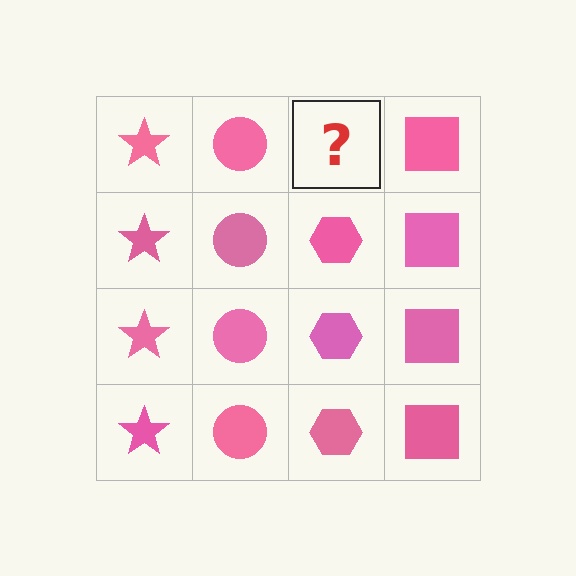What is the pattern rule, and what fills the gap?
The rule is that each column has a consistent shape. The gap should be filled with a pink hexagon.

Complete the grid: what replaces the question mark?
The question mark should be replaced with a pink hexagon.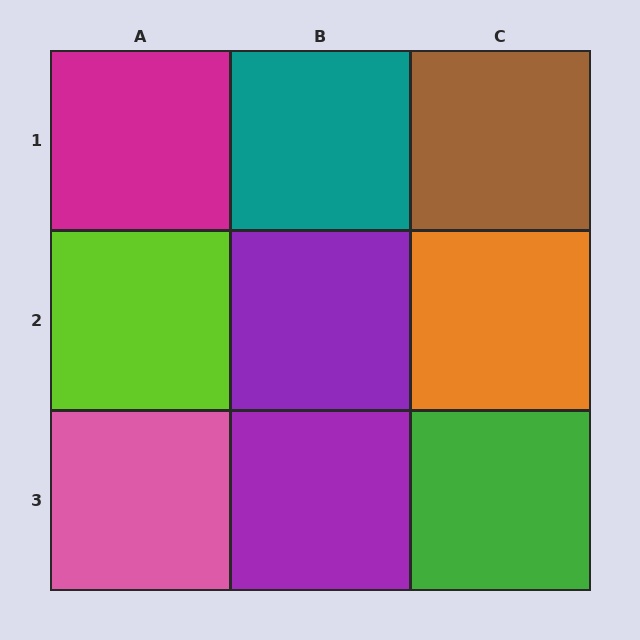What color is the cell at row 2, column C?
Orange.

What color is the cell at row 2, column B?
Purple.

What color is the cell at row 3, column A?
Pink.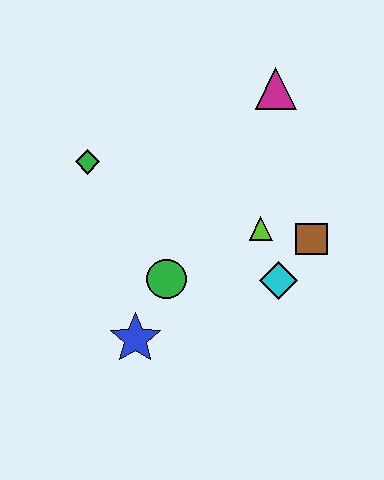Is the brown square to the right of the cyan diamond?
Yes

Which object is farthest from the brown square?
The green diamond is farthest from the brown square.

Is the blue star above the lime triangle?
No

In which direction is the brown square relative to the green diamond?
The brown square is to the right of the green diamond.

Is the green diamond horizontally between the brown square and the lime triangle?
No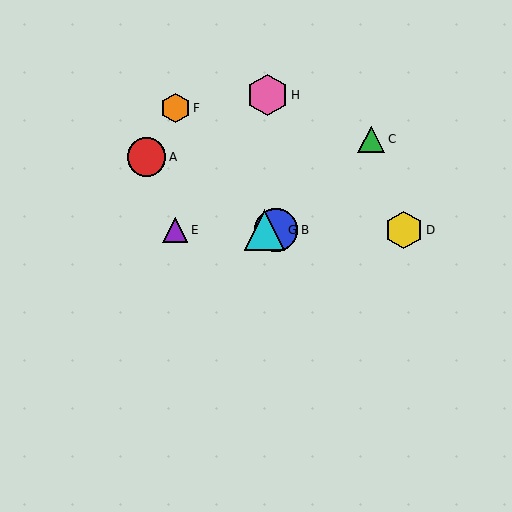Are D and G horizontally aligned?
Yes, both are at y≈230.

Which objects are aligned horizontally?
Objects B, D, E, G are aligned horizontally.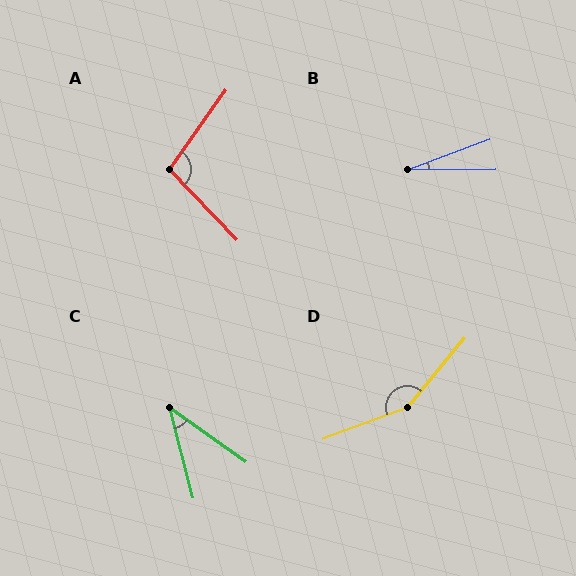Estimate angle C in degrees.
Approximately 40 degrees.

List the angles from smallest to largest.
B (20°), C (40°), A (101°), D (151°).